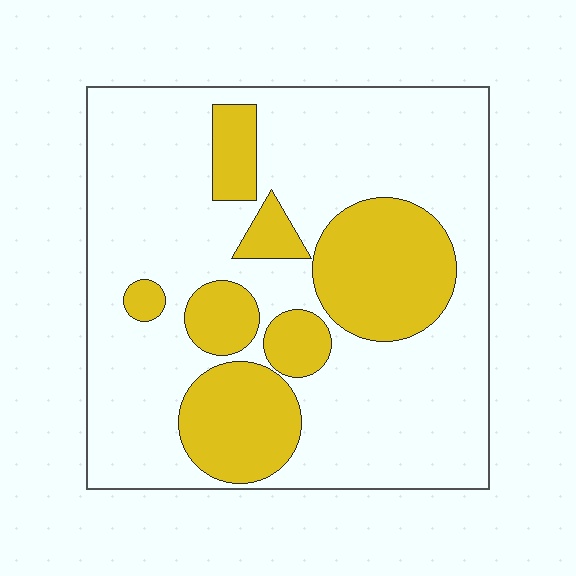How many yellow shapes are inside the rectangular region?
7.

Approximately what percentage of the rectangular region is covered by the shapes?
Approximately 30%.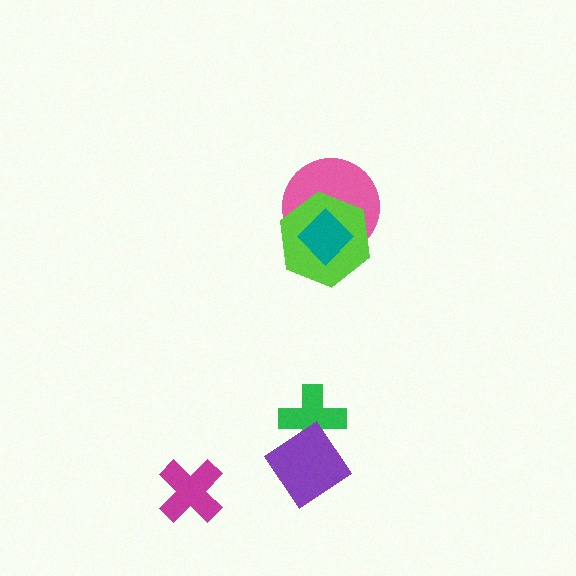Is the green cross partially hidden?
Yes, it is partially covered by another shape.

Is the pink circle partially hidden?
Yes, it is partially covered by another shape.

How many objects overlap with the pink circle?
2 objects overlap with the pink circle.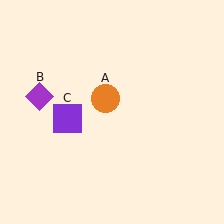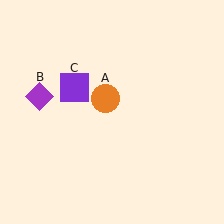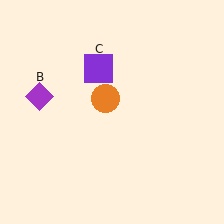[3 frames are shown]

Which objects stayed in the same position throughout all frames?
Orange circle (object A) and purple diamond (object B) remained stationary.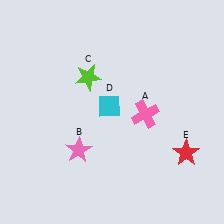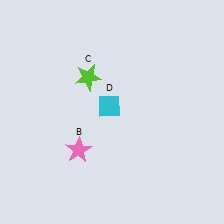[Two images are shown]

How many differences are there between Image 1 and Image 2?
There are 2 differences between the two images.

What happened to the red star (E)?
The red star (E) was removed in Image 2. It was in the bottom-right area of Image 1.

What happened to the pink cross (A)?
The pink cross (A) was removed in Image 2. It was in the bottom-right area of Image 1.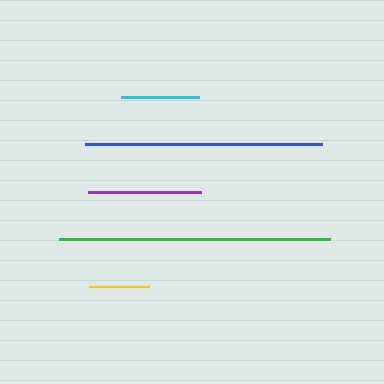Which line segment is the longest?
The green line is the longest at approximately 271 pixels.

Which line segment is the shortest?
The yellow line is the shortest at approximately 60 pixels.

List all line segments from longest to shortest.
From longest to shortest: green, blue, purple, cyan, yellow.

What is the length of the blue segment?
The blue segment is approximately 237 pixels long.